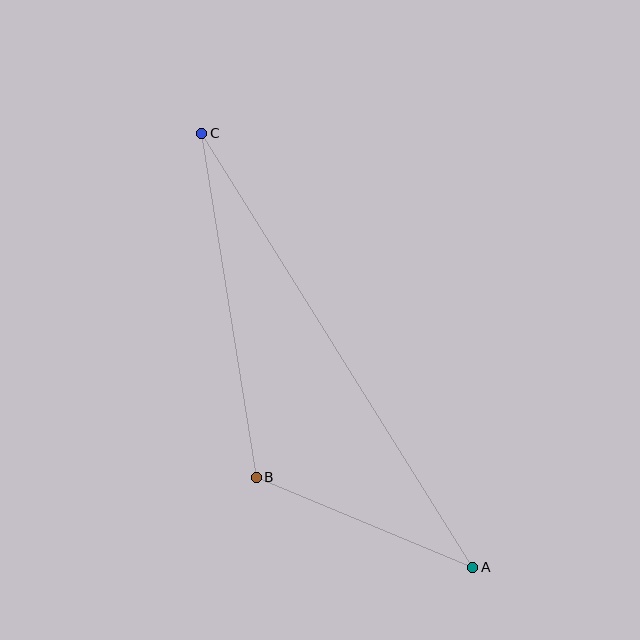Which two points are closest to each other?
Points A and B are closest to each other.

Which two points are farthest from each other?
Points A and C are farthest from each other.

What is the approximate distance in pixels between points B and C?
The distance between B and C is approximately 348 pixels.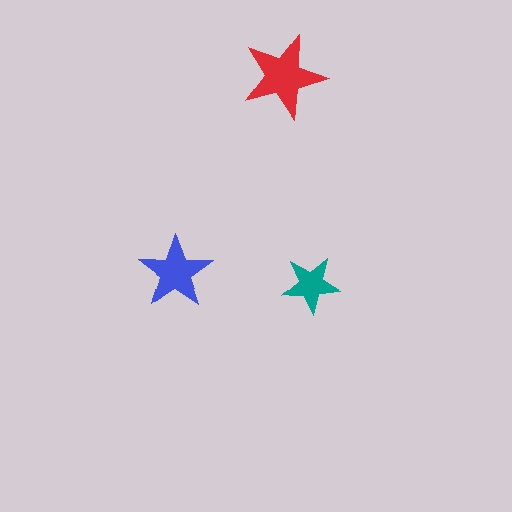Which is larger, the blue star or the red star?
The red one.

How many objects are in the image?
There are 3 objects in the image.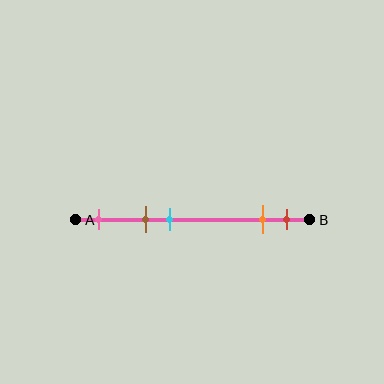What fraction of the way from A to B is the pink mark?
The pink mark is approximately 10% (0.1) of the way from A to B.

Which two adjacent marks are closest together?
The orange and red marks are the closest adjacent pair.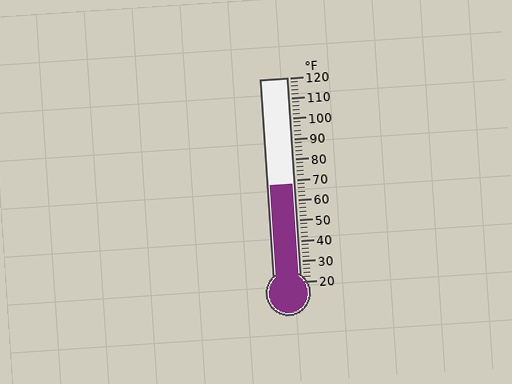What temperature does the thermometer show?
The thermometer shows approximately 68°F.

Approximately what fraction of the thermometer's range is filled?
The thermometer is filled to approximately 50% of its range.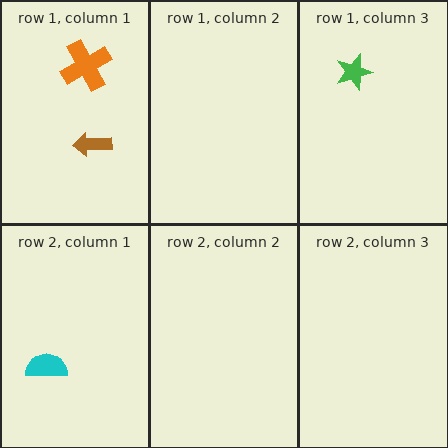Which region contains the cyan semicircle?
The row 2, column 1 region.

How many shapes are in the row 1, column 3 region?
1.